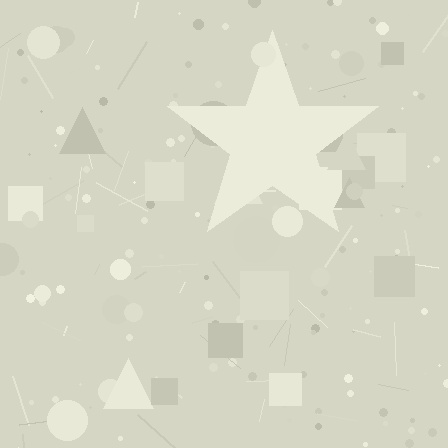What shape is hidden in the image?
A star is hidden in the image.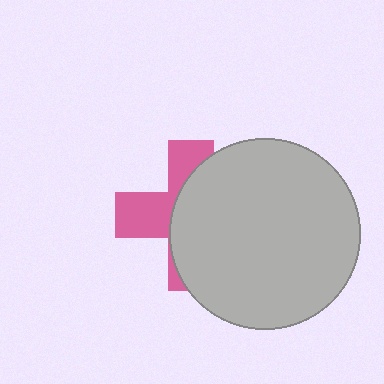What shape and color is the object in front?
The object in front is a light gray circle.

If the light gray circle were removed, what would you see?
You would see the complete pink cross.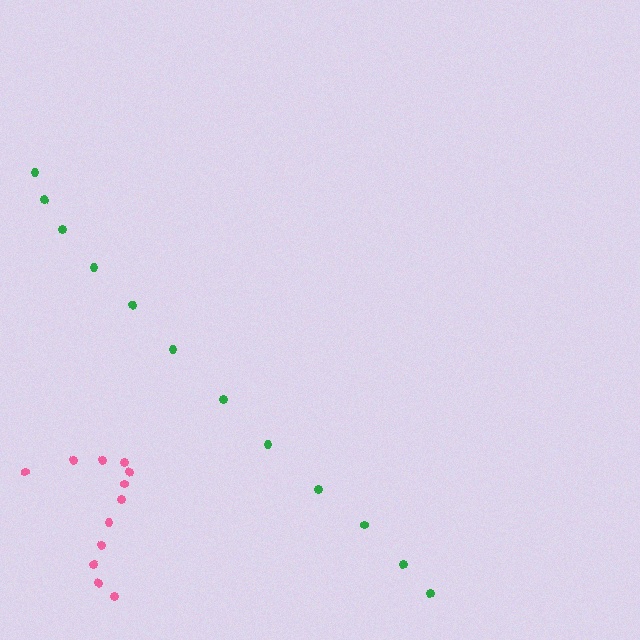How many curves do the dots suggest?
There are 2 distinct paths.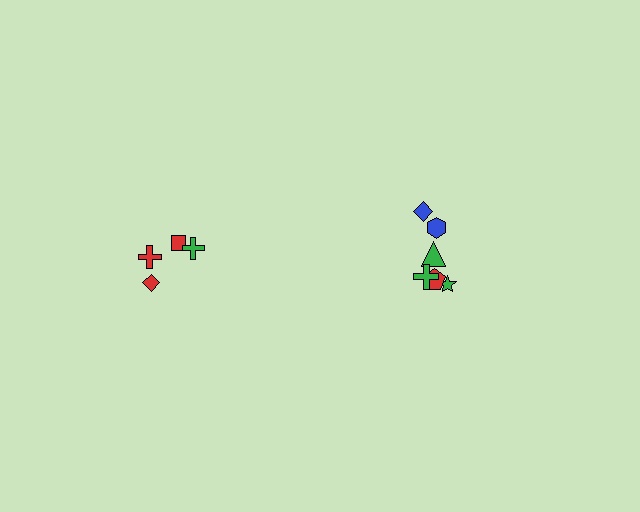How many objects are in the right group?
There are 6 objects.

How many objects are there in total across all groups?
There are 10 objects.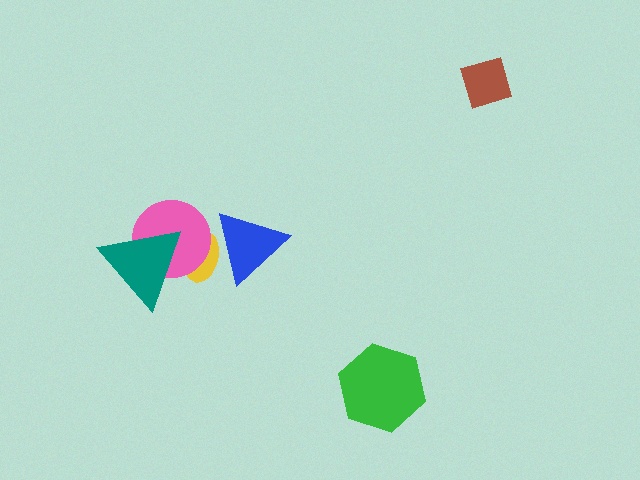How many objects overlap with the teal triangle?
2 objects overlap with the teal triangle.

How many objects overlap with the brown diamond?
0 objects overlap with the brown diamond.